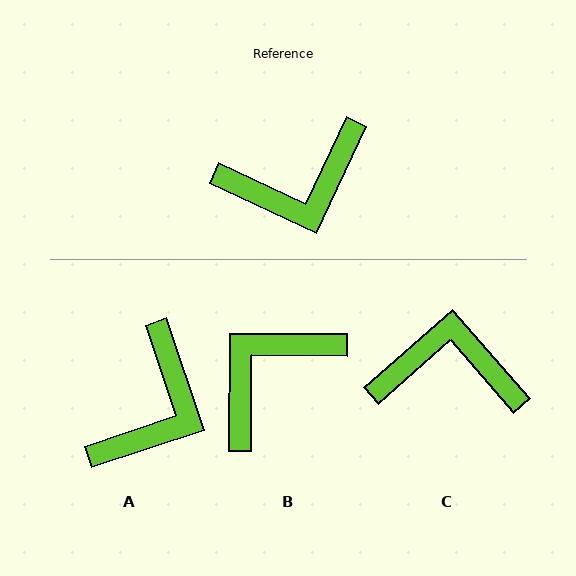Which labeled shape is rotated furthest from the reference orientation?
C, about 156 degrees away.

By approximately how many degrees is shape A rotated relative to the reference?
Approximately 43 degrees counter-clockwise.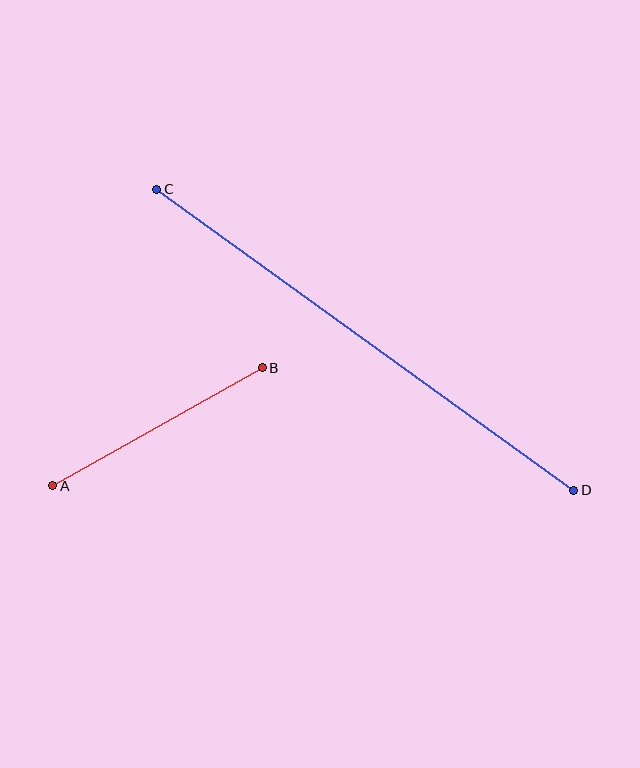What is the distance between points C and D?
The distance is approximately 515 pixels.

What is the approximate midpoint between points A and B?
The midpoint is at approximately (158, 427) pixels.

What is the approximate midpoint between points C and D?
The midpoint is at approximately (365, 340) pixels.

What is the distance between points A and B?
The distance is approximately 240 pixels.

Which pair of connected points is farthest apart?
Points C and D are farthest apart.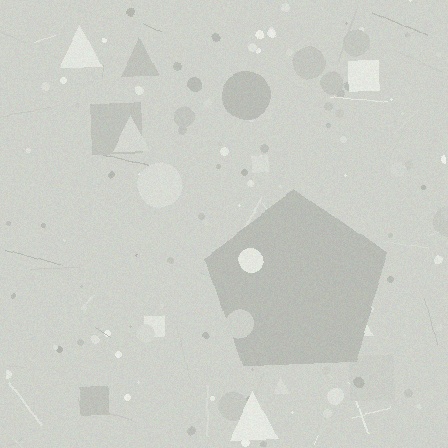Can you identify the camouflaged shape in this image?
The camouflaged shape is a pentagon.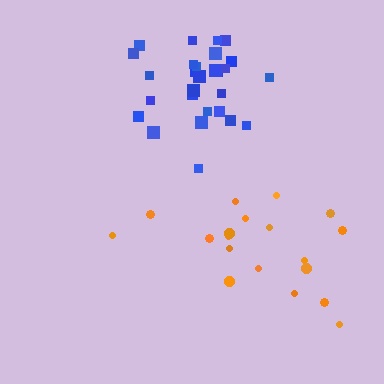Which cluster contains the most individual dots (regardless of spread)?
Blue (28).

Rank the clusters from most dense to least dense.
blue, orange.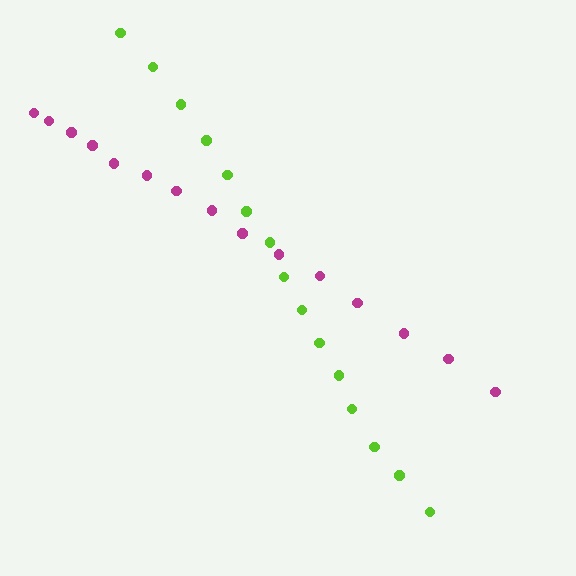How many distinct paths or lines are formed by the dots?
There are 2 distinct paths.